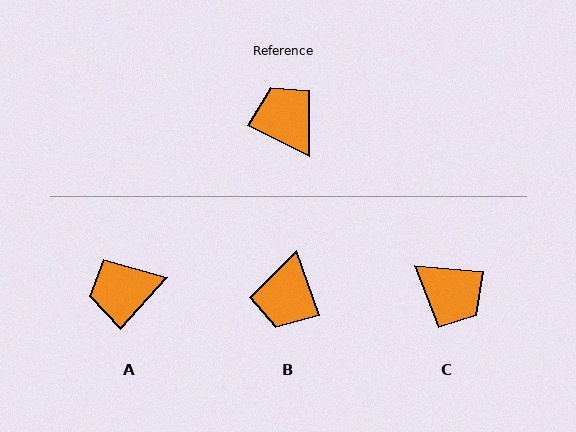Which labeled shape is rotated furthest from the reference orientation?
C, about 158 degrees away.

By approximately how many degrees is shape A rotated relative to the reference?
Approximately 74 degrees counter-clockwise.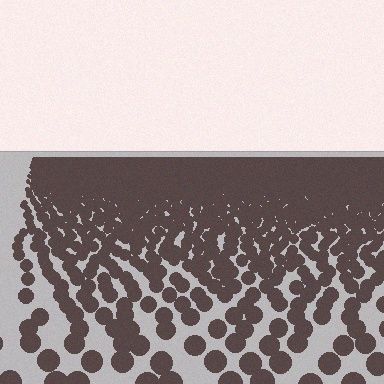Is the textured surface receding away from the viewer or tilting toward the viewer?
The surface is receding away from the viewer. Texture elements get smaller and denser toward the top.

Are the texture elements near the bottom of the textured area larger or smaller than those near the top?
Larger. Near the bottom, elements are closer to the viewer and appear at a bigger on-screen size.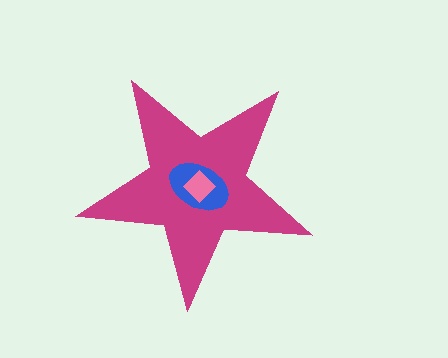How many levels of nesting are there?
3.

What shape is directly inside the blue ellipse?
The pink diamond.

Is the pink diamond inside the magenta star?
Yes.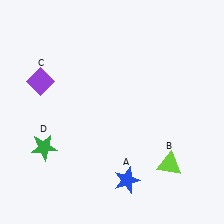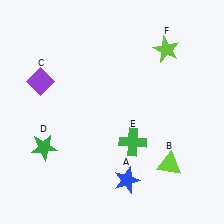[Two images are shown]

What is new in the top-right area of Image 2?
A lime star (F) was added in the top-right area of Image 2.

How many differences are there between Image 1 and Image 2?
There are 2 differences between the two images.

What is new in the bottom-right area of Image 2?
A green cross (E) was added in the bottom-right area of Image 2.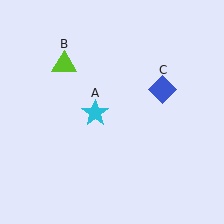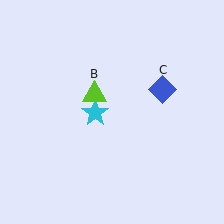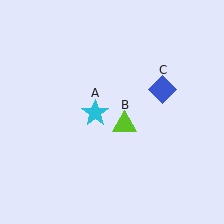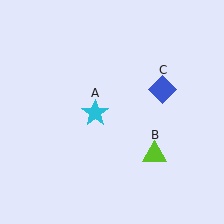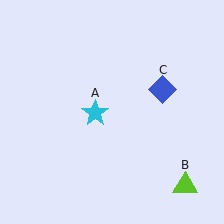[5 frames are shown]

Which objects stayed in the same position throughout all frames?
Cyan star (object A) and blue diamond (object C) remained stationary.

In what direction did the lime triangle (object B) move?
The lime triangle (object B) moved down and to the right.